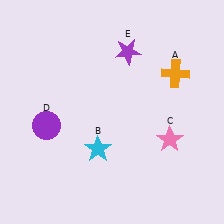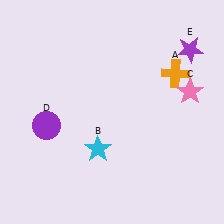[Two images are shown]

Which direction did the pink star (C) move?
The pink star (C) moved up.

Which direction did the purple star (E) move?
The purple star (E) moved right.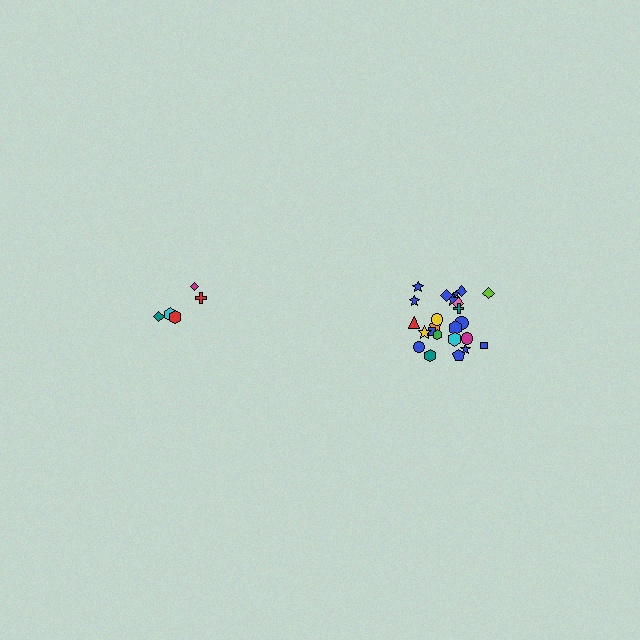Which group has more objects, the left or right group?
The right group.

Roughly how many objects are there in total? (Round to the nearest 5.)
Roughly 30 objects in total.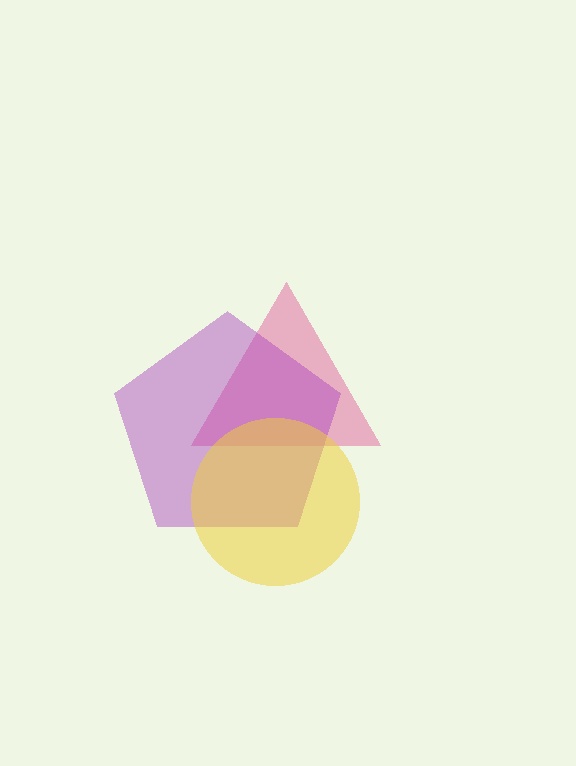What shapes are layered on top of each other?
The layered shapes are: a pink triangle, a purple pentagon, a yellow circle.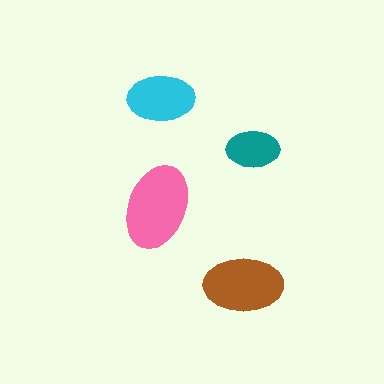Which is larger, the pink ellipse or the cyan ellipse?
The pink one.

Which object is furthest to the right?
The teal ellipse is rightmost.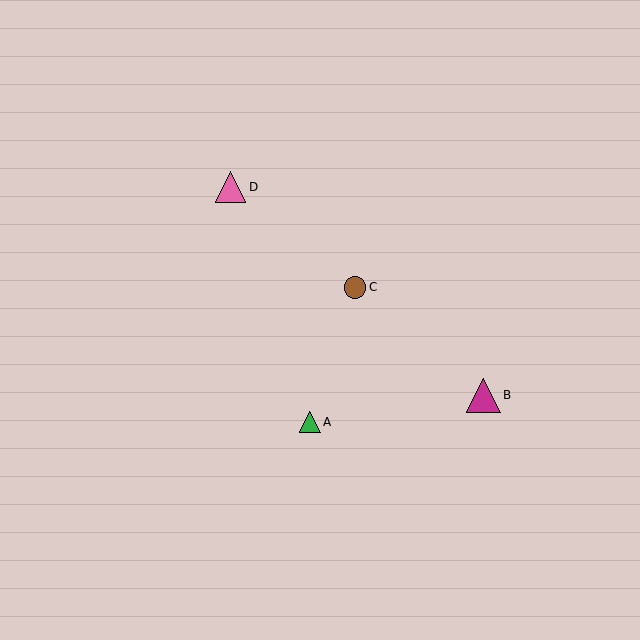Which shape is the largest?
The magenta triangle (labeled B) is the largest.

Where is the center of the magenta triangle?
The center of the magenta triangle is at (484, 395).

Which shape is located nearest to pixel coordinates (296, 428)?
The green triangle (labeled A) at (310, 422) is nearest to that location.